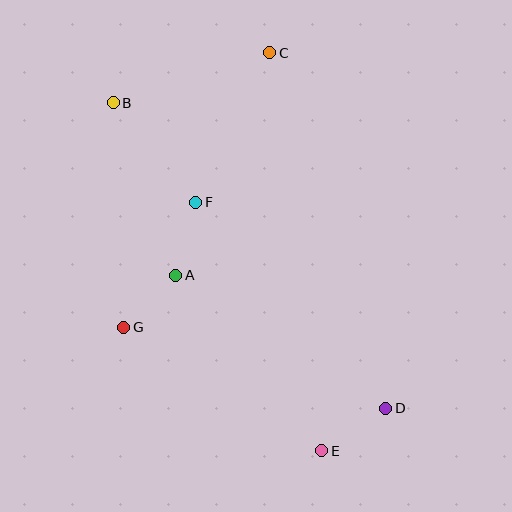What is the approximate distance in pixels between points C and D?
The distance between C and D is approximately 374 pixels.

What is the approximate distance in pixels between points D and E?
The distance between D and E is approximately 77 pixels.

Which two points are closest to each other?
Points A and G are closest to each other.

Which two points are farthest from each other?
Points B and D are farthest from each other.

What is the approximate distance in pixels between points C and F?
The distance between C and F is approximately 167 pixels.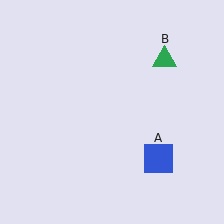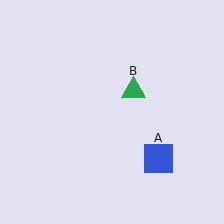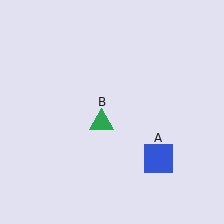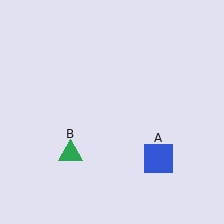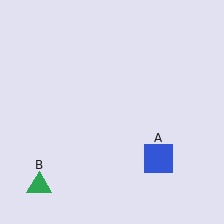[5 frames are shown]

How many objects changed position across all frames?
1 object changed position: green triangle (object B).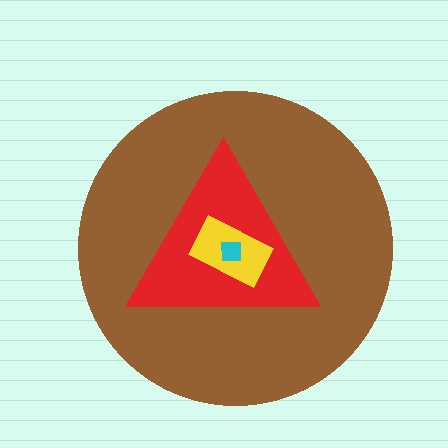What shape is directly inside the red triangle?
The yellow rectangle.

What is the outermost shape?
The brown circle.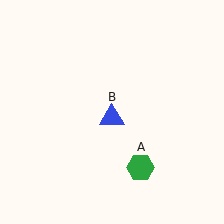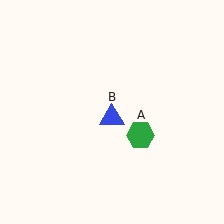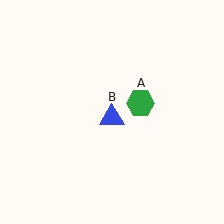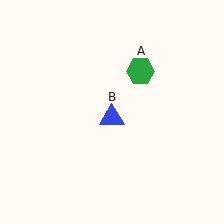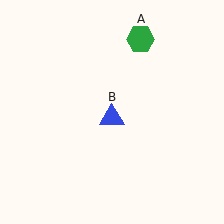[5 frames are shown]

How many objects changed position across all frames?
1 object changed position: green hexagon (object A).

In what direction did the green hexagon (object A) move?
The green hexagon (object A) moved up.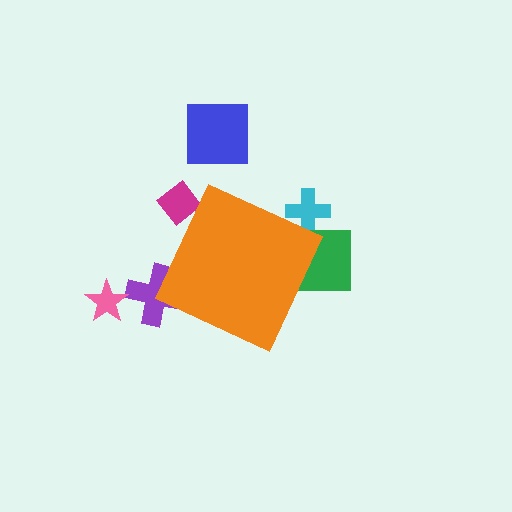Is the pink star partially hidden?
No, the pink star is fully visible.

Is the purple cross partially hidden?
Yes, the purple cross is partially hidden behind the orange diamond.